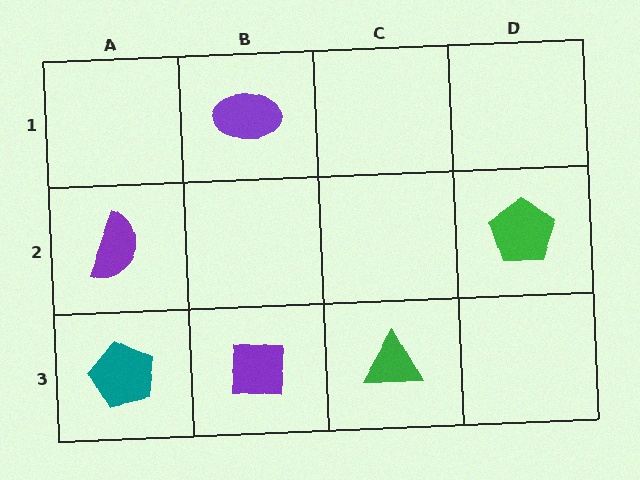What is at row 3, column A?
A teal pentagon.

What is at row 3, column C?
A green triangle.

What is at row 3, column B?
A purple square.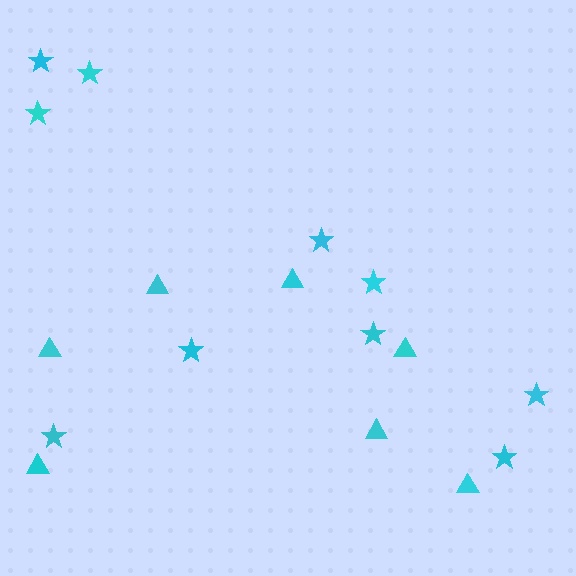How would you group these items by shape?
There are 2 groups: one group of stars (10) and one group of triangles (7).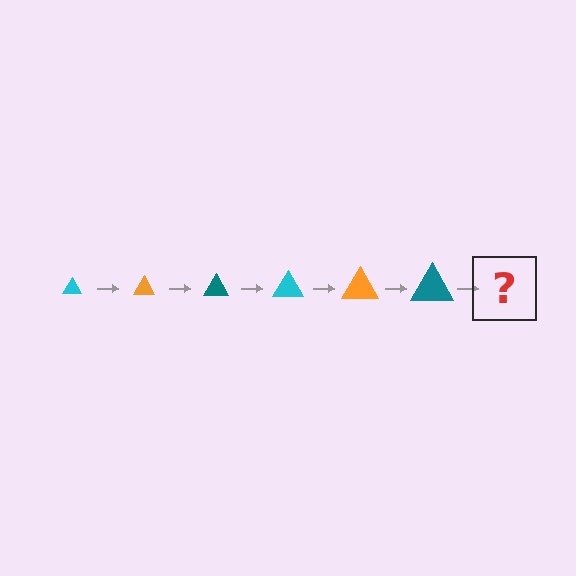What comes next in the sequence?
The next element should be a cyan triangle, larger than the previous one.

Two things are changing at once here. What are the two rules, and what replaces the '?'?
The two rules are that the triangle grows larger each step and the color cycles through cyan, orange, and teal. The '?' should be a cyan triangle, larger than the previous one.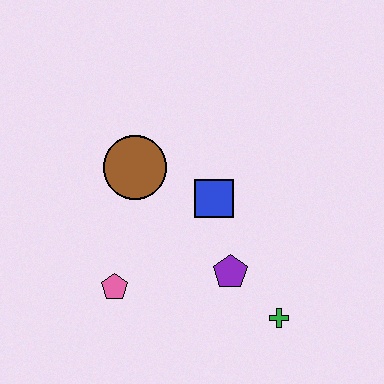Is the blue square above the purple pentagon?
Yes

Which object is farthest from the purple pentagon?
The brown circle is farthest from the purple pentagon.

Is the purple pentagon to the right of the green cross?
No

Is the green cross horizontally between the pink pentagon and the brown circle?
No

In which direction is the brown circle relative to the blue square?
The brown circle is to the left of the blue square.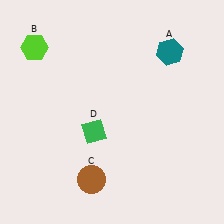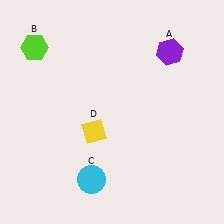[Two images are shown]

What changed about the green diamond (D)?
In Image 1, D is green. In Image 2, it changed to yellow.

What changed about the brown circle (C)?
In Image 1, C is brown. In Image 2, it changed to cyan.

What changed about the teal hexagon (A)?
In Image 1, A is teal. In Image 2, it changed to purple.